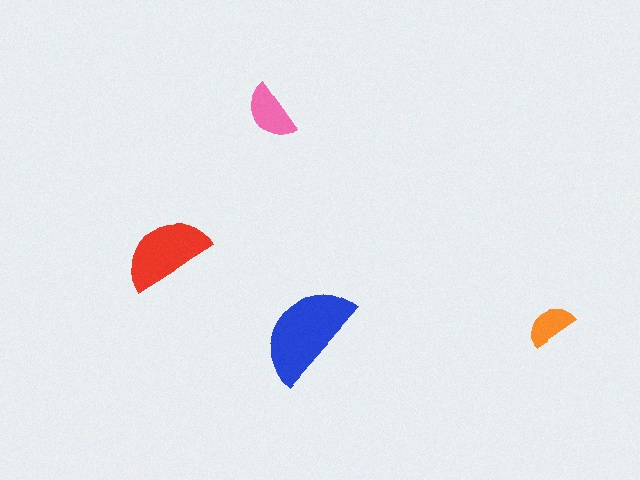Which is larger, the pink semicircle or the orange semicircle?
The pink one.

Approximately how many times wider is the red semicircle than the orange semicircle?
About 2 times wider.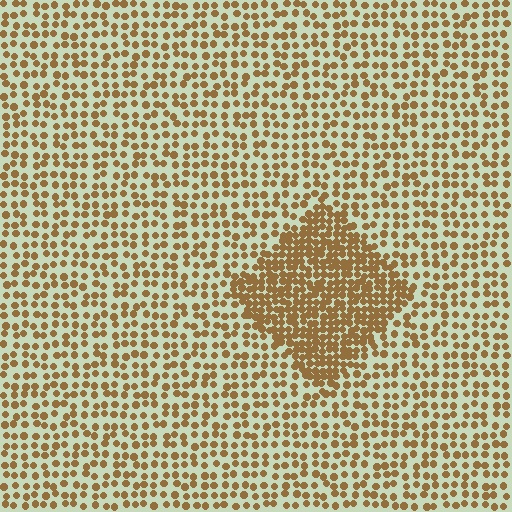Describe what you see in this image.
The image contains small brown elements arranged at two different densities. A diamond-shaped region is visible where the elements are more densely packed than the surrounding area.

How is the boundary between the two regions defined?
The boundary is defined by a change in element density (approximately 2.2x ratio). All elements are the same color, size, and shape.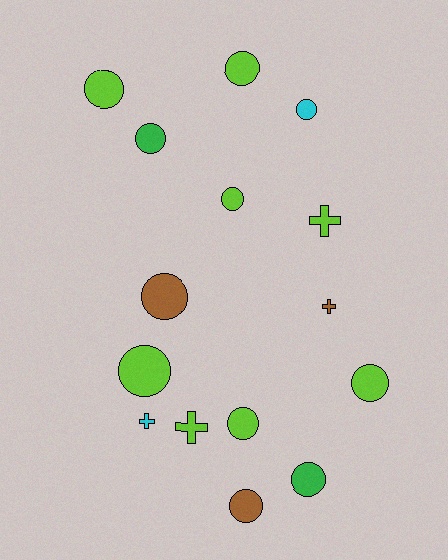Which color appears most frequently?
Lime, with 8 objects.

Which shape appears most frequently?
Circle, with 11 objects.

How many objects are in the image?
There are 15 objects.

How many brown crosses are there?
There is 1 brown cross.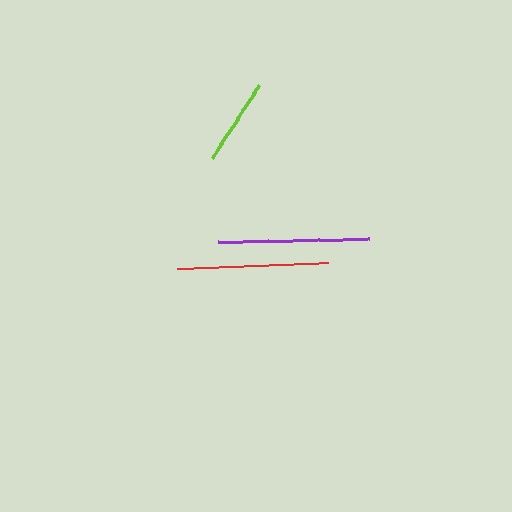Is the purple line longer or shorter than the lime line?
The purple line is longer than the lime line.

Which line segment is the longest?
The purple line is the longest at approximately 151 pixels.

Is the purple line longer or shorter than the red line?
The purple line is longer than the red line.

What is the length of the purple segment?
The purple segment is approximately 151 pixels long.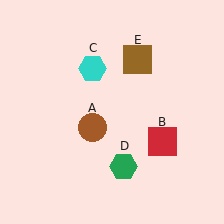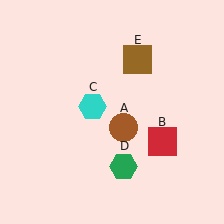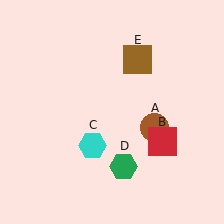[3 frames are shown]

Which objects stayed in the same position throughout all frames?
Red square (object B) and green hexagon (object D) and brown square (object E) remained stationary.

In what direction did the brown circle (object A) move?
The brown circle (object A) moved right.